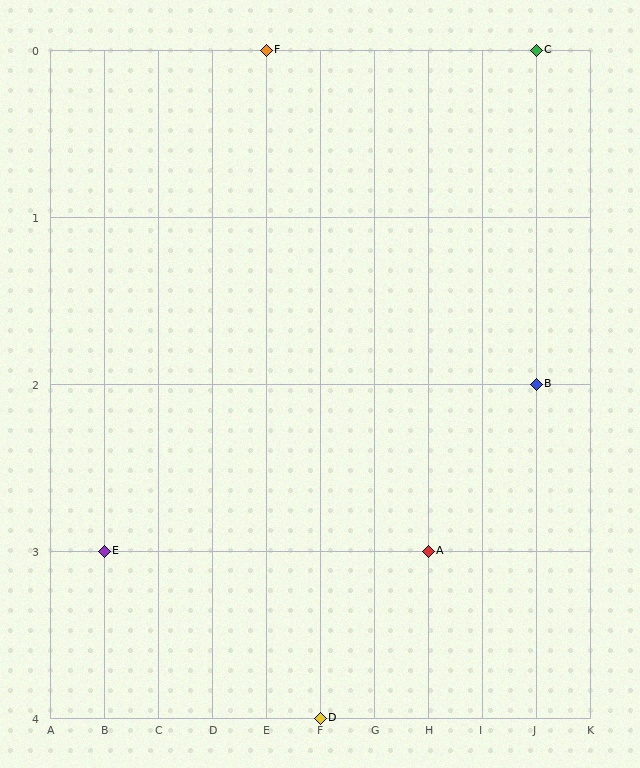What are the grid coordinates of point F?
Point F is at grid coordinates (E, 0).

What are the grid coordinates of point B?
Point B is at grid coordinates (J, 2).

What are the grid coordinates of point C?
Point C is at grid coordinates (J, 0).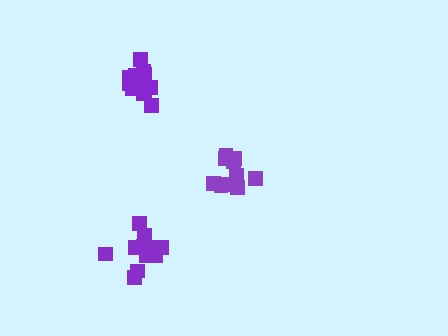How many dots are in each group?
Group 1: 10 dots, Group 2: 15 dots, Group 3: 15 dots (40 total).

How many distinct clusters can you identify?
There are 3 distinct clusters.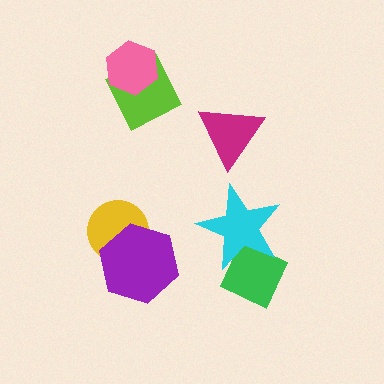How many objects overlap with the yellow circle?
1 object overlaps with the yellow circle.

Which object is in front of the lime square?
The pink hexagon is in front of the lime square.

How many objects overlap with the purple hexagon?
1 object overlaps with the purple hexagon.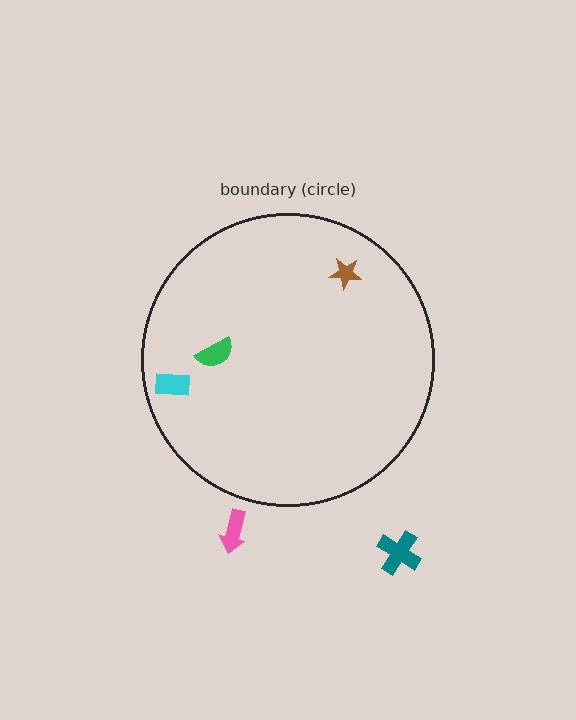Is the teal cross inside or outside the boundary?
Outside.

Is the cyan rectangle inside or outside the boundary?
Inside.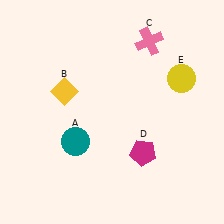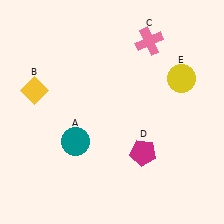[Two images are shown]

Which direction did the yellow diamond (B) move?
The yellow diamond (B) moved left.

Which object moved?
The yellow diamond (B) moved left.